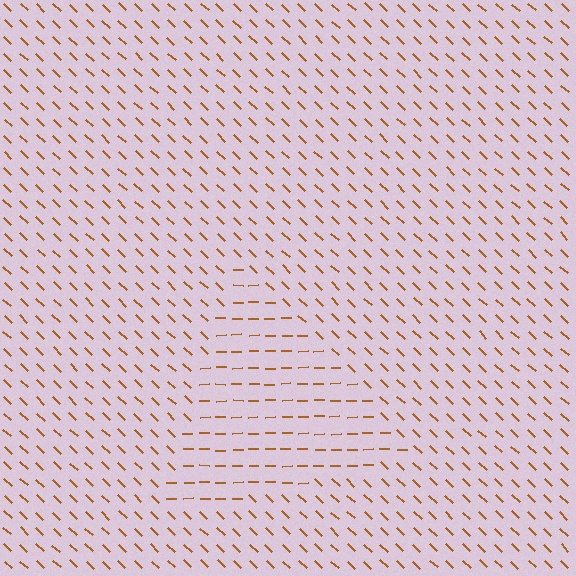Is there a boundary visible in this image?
Yes, there is a texture boundary formed by a change in line orientation.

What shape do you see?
I see a triangle.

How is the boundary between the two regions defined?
The boundary is defined purely by a change in line orientation (approximately 45 degrees difference). All lines are the same color and thickness.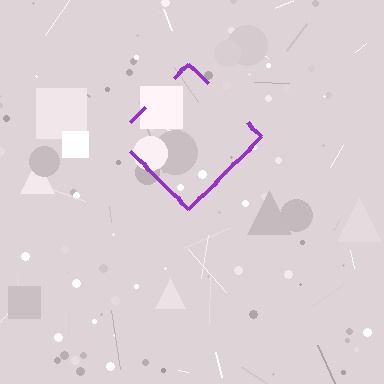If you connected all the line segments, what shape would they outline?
They would outline a diamond.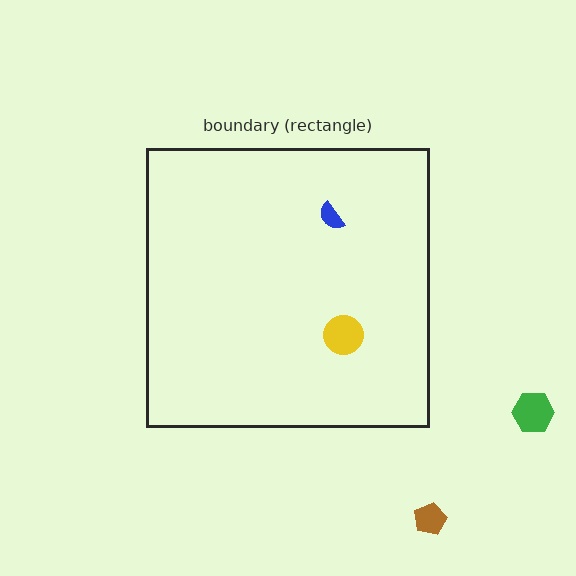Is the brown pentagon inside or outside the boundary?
Outside.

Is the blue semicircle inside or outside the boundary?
Inside.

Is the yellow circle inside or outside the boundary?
Inside.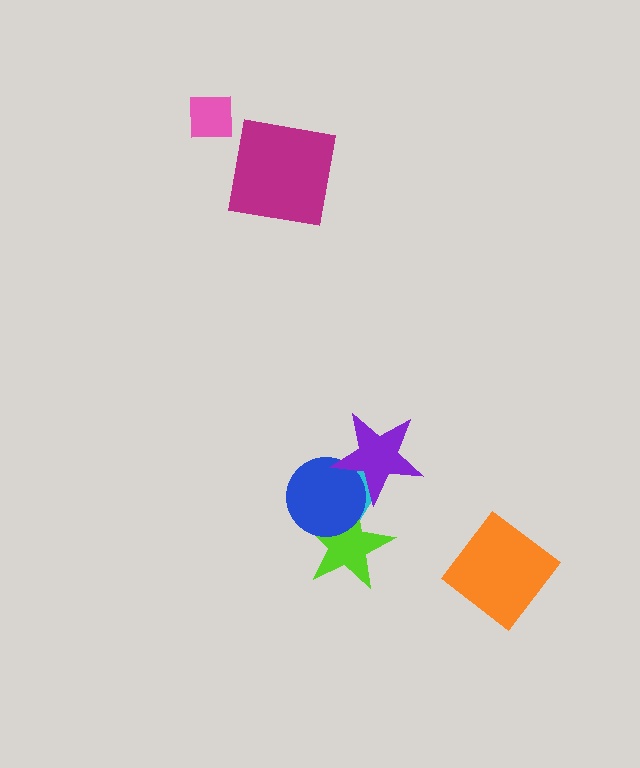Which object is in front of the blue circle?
The purple star is in front of the blue circle.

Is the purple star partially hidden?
No, no other shape covers it.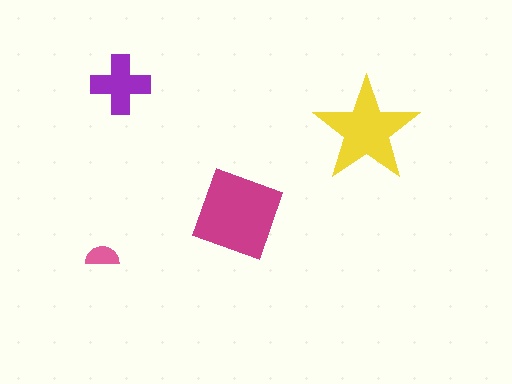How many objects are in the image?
There are 4 objects in the image.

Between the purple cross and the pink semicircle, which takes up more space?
The purple cross.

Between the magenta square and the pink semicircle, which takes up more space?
The magenta square.